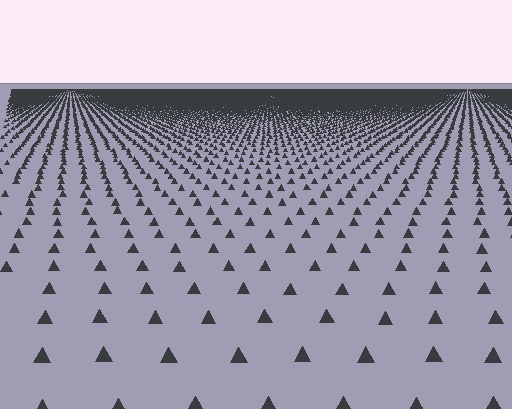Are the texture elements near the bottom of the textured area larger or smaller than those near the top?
Larger. Near the bottom, elements are closer to the viewer and appear at a bigger on-screen size.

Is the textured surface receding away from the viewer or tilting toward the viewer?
The surface is receding away from the viewer. Texture elements get smaller and denser toward the top.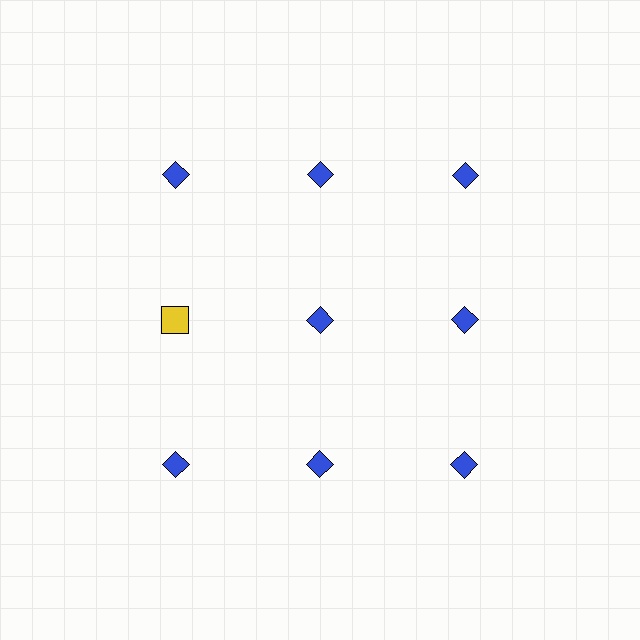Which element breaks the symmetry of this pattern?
The yellow square in the second row, leftmost column breaks the symmetry. All other shapes are blue diamonds.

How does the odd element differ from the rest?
It differs in both color (yellow instead of blue) and shape (square instead of diamond).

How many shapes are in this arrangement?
There are 9 shapes arranged in a grid pattern.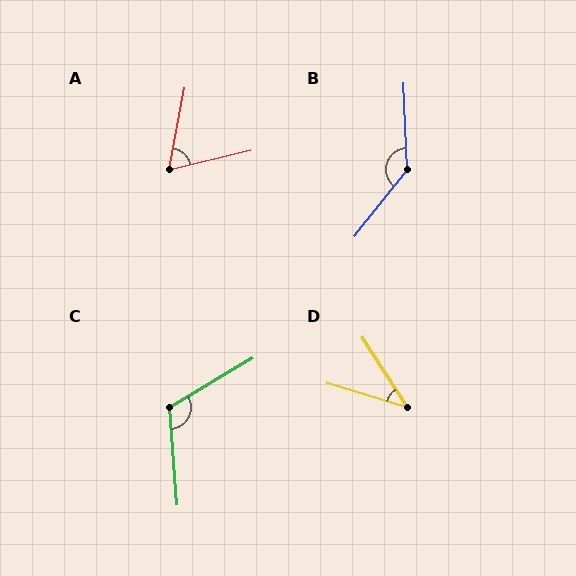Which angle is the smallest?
D, at approximately 41 degrees.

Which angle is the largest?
B, at approximately 140 degrees.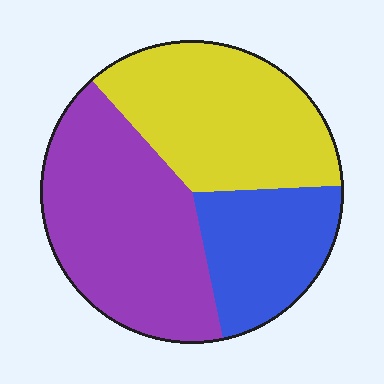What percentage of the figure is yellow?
Yellow takes up between a quarter and a half of the figure.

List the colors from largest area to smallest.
From largest to smallest: purple, yellow, blue.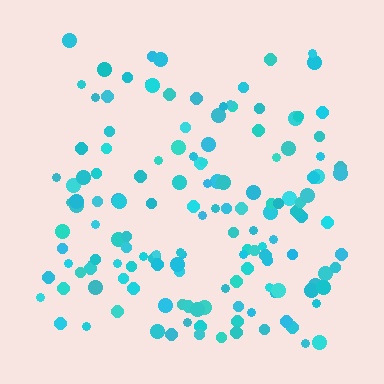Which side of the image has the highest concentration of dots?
The bottom.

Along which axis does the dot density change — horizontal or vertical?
Vertical.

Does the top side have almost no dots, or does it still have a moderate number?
Still a moderate number, just noticeably fewer than the bottom.